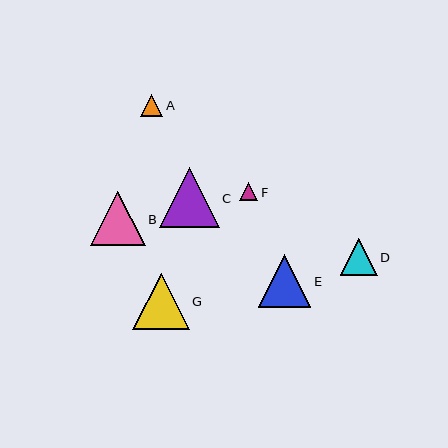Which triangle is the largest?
Triangle C is the largest with a size of approximately 60 pixels.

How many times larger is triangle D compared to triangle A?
Triangle D is approximately 1.7 times the size of triangle A.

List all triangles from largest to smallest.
From largest to smallest: C, G, B, E, D, A, F.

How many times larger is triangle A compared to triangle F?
Triangle A is approximately 1.2 times the size of triangle F.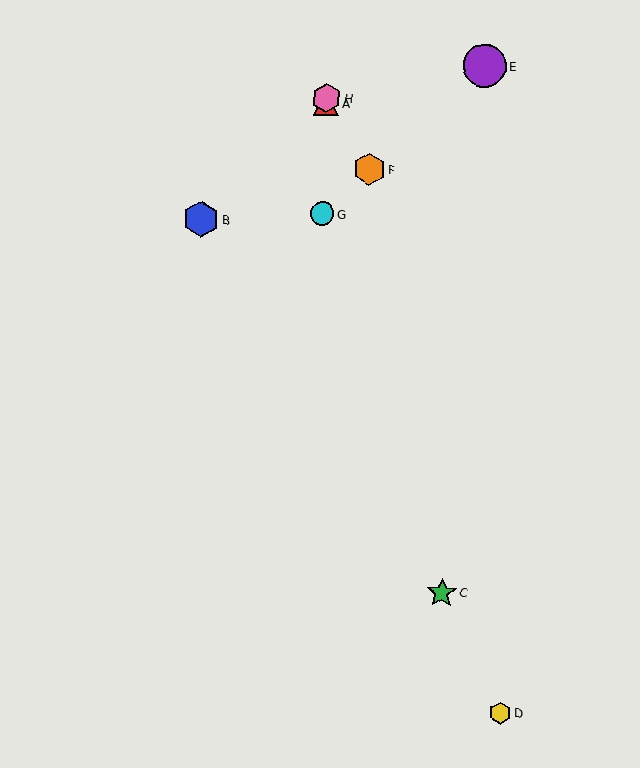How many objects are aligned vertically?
3 objects (A, G, H) are aligned vertically.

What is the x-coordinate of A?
Object A is at x≈326.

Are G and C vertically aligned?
No, G is at x≈322 and C is at x≈442.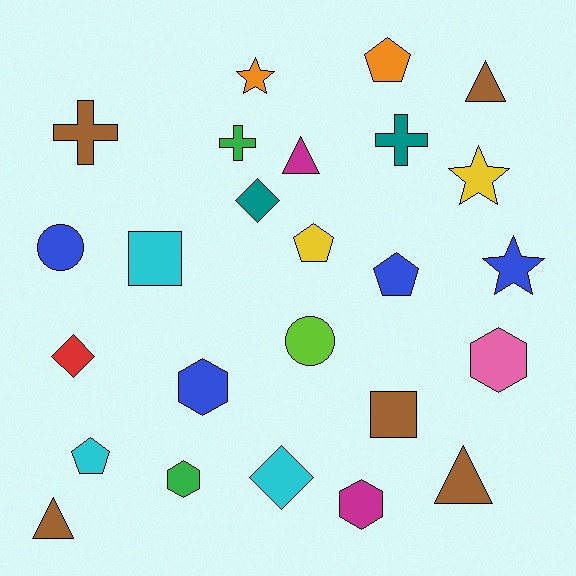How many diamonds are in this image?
There are 3 diamonds.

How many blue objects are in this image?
There are 4 blue objects.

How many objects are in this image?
There are 25 objects.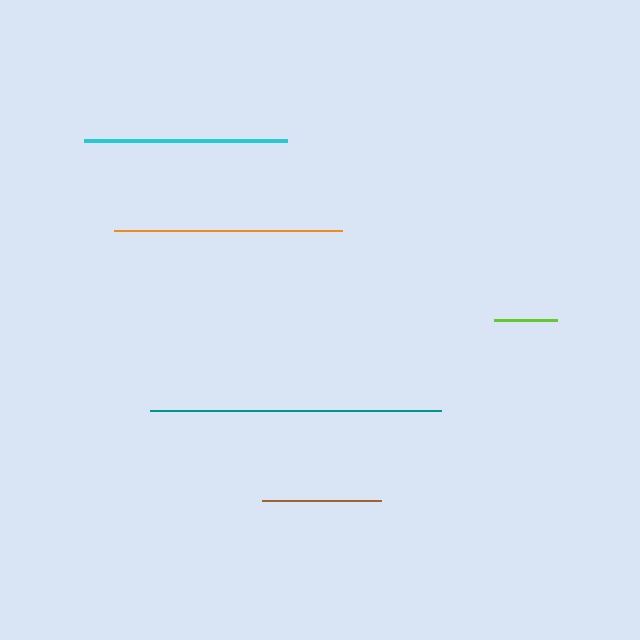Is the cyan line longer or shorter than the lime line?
The cyan line is longer than the lime line.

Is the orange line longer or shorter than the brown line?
The orange line is longer than the brown line.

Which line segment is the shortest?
The lime line is the shortest at approximately 63 pixels.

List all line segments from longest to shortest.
From longest to shortest: teal, orange, cyan, brown, lime.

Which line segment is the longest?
The teal line is the longest at approximately 291 pixels.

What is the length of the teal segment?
The teal segment is approximately 291 pixels long.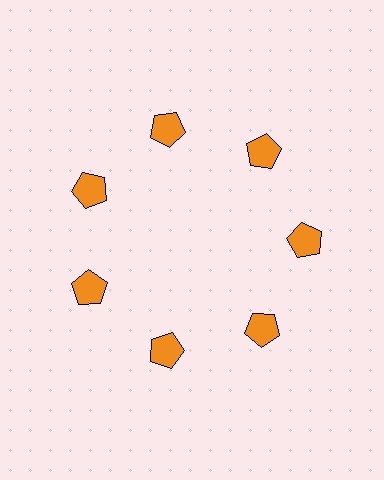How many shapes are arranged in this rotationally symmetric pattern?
There are 7 shapes, arranged in 7 groups of 1.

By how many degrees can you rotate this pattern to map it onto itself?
The pattern maps onto itself every 51 degrees of rotation.